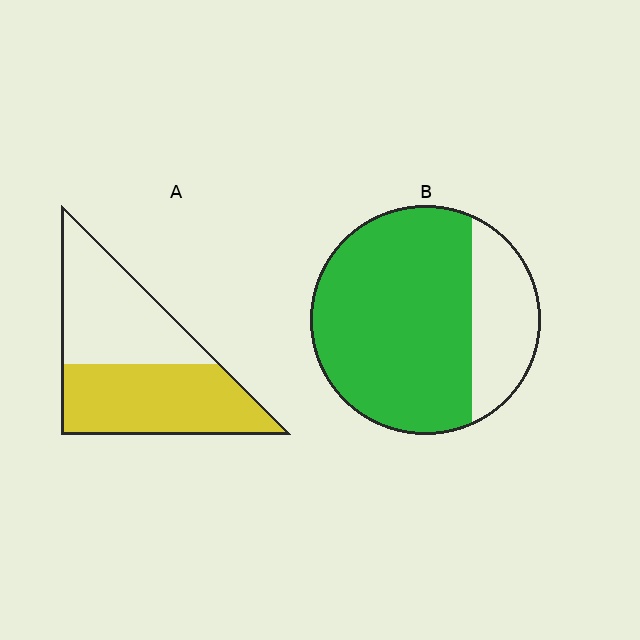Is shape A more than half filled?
Roughly half.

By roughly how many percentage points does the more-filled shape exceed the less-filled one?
By roughly 25 percentage points (B over A).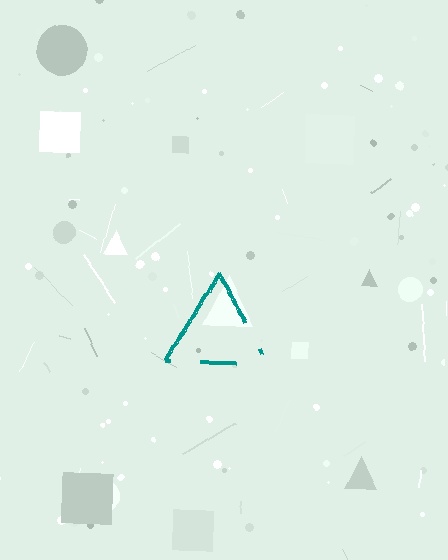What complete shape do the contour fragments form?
The contour fragments form a triangle.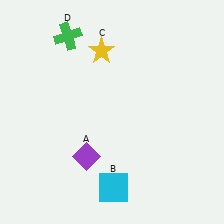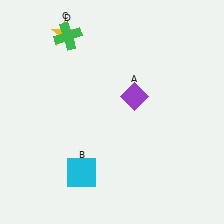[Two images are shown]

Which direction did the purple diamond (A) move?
The purple diamond (A) moved up.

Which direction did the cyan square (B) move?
The cyan square (B) moved left.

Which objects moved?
The objects that moved are: the purple diamond (A), the cyan square (B), the yellow star (C).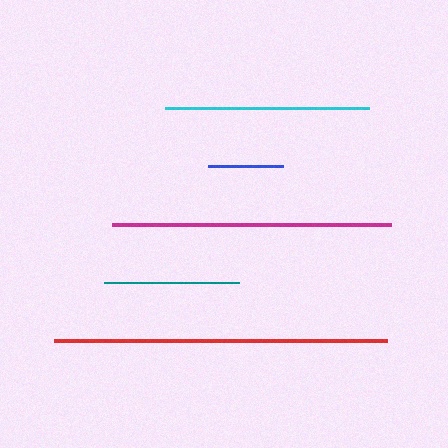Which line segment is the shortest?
The blue line is the shortest at approximately 75 pixels.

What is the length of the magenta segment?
The magenta segment is approximately 279 pixels long.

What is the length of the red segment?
The red segment is approximately 333 pixels long.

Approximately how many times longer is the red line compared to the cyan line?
The red line is approximately 1.6 times the length of the cyan line.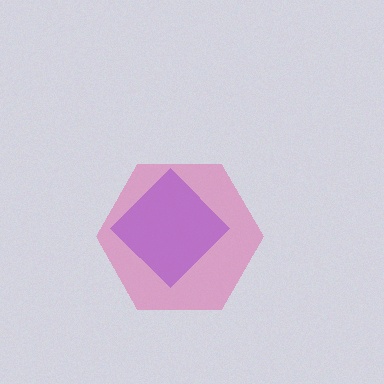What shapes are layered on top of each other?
The layered shapes are: a pink hexagon, a purple diamond.